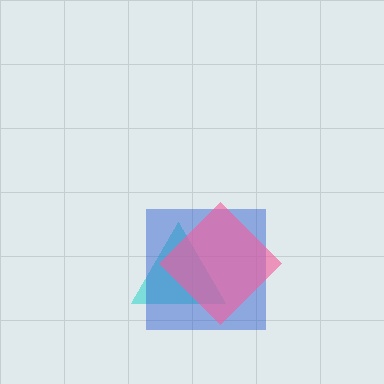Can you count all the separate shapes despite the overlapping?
Yes, there are 3 separate shapes.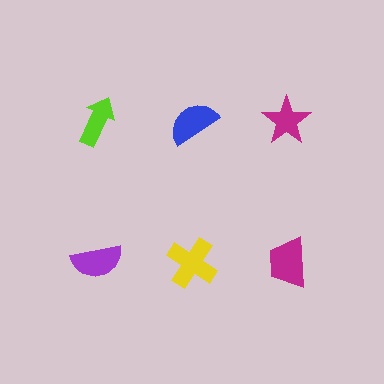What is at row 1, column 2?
A blue semicircle.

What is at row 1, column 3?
A magenta star.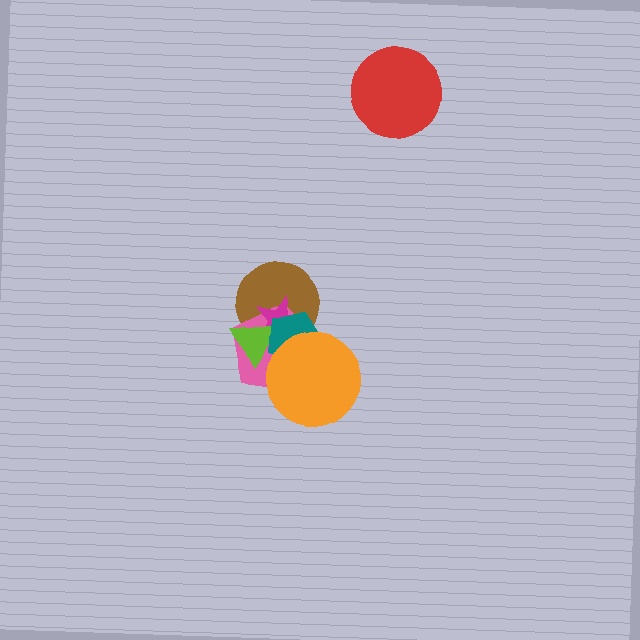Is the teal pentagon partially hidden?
Yes, it is partially covered by another shape.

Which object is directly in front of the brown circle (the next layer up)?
The pink pentagon is directly in front of the brown circle.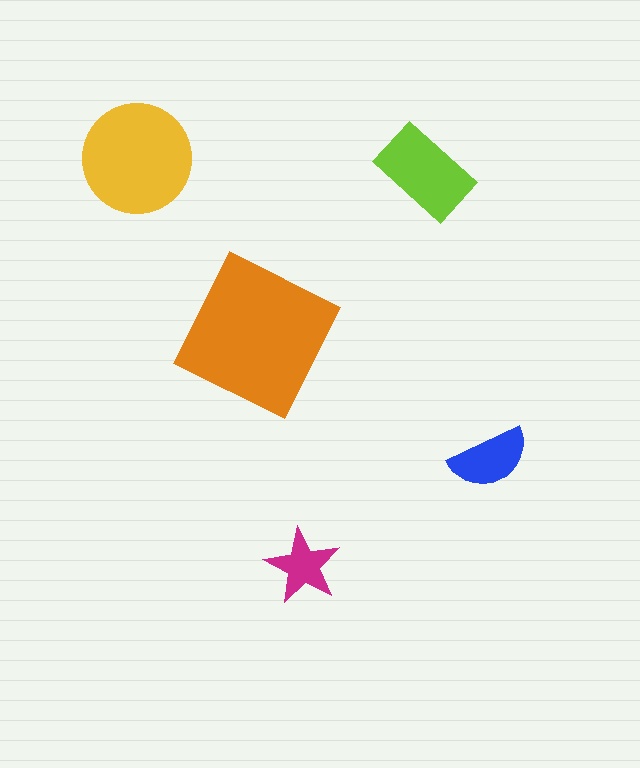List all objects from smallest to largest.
The magenta star, the blue semicircle, the lime rectangle, the yellow circle, the orange square.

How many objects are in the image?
There are 5 objects in the image.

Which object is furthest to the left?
The yellow circle is leftmost.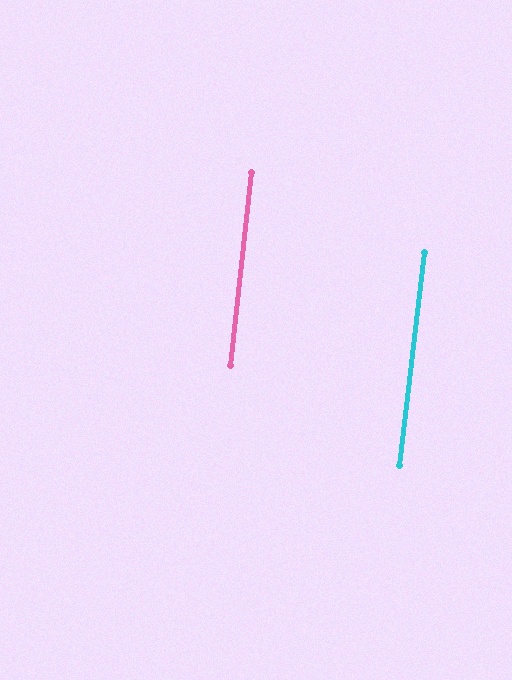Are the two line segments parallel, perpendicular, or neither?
Parallel — their directions differ by only 0.8°.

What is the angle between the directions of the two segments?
Approximately 1 degree.